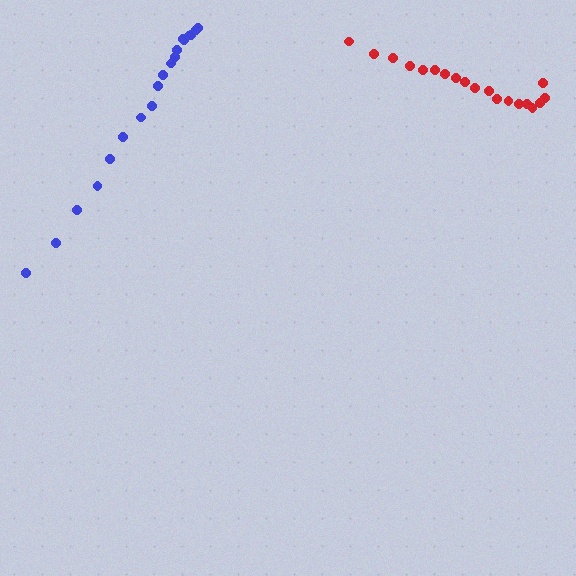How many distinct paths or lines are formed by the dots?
There are 2 distinct paths.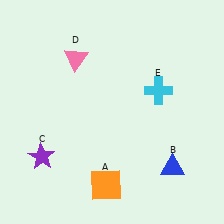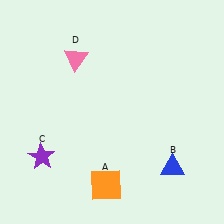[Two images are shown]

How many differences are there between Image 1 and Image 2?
There is 1 difference between the two images.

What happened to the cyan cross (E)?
The cyan cross (E) was removed in Image 2. It was in the top-right area of Image 1.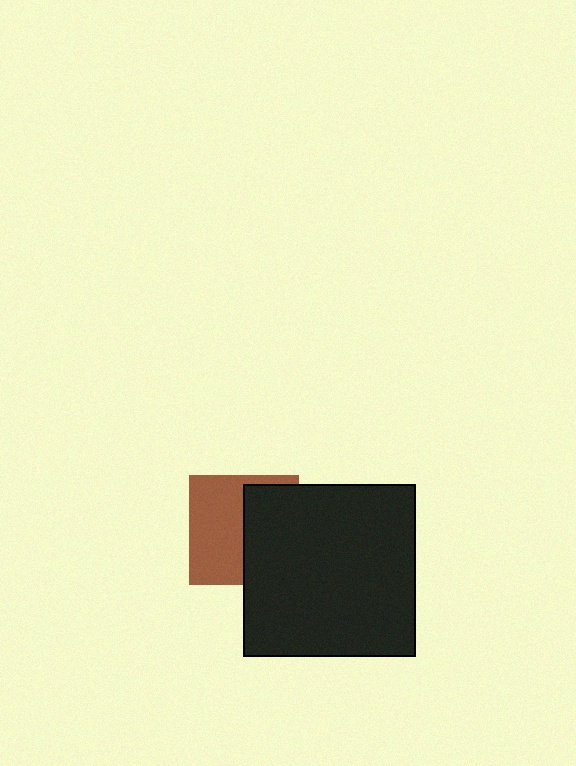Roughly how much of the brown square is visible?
About half of it is visible (roughly 53%).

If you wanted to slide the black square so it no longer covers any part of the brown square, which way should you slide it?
Slide it right — that is the most direct way to separate the two shapes.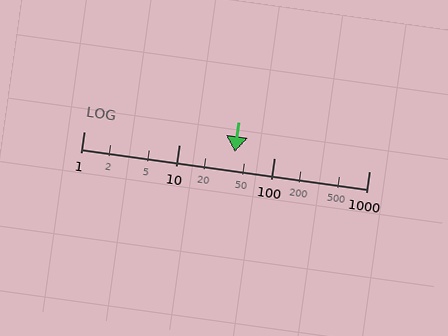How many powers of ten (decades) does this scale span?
The scale spans 3 decades, from 1 to 1000.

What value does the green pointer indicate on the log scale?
The pointer indicates approximately 39.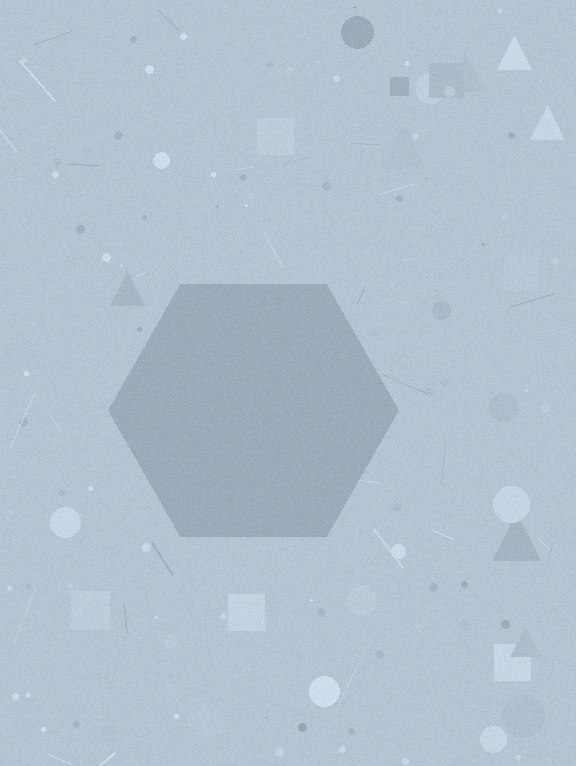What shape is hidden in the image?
A hexagon is hidden in the image.